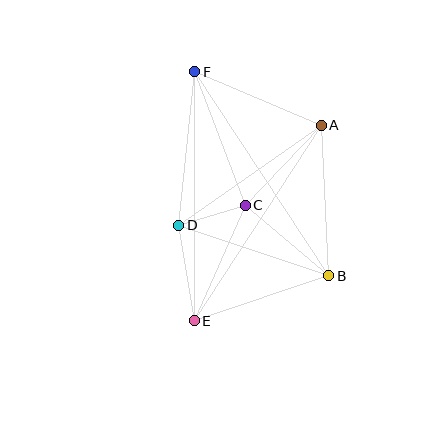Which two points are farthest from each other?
Points E and F are farthest from each other.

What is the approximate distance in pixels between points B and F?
The distance between B and F is approximately 244 pixels.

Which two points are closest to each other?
Points C and D are closest to each other.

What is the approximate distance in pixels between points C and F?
The distance between C and F is approximately 143 pixels.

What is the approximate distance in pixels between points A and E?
The distance between A and E is approximately 233 pixels.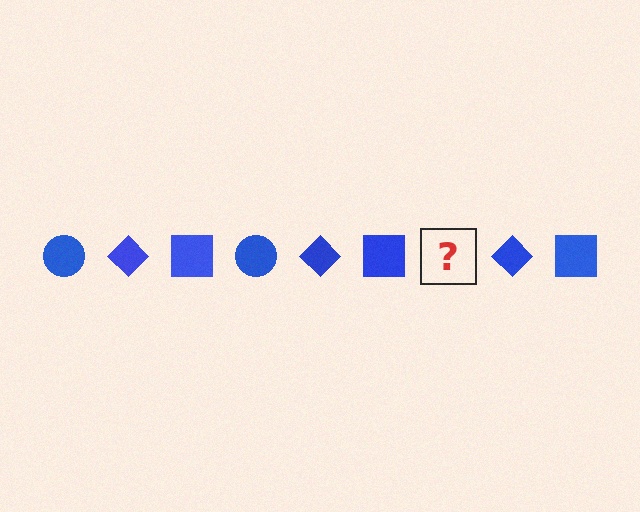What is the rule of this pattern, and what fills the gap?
The rule is that the pattern cycles through circle, diamond, square shapes in blue. The gap should be filled with a blue circle.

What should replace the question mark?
The question mark should be replaced with a blue circle.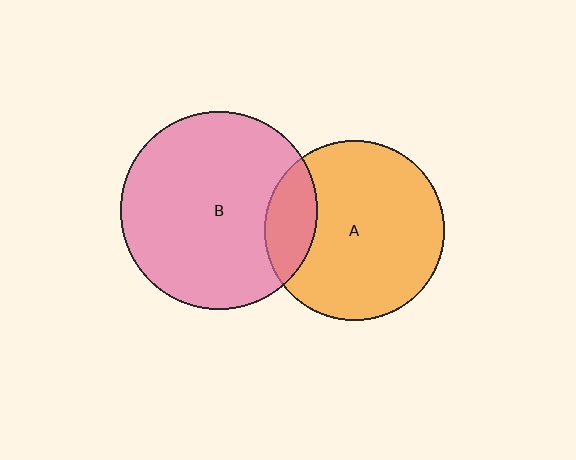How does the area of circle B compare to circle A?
Approximately 1.2 times.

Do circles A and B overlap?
Yes.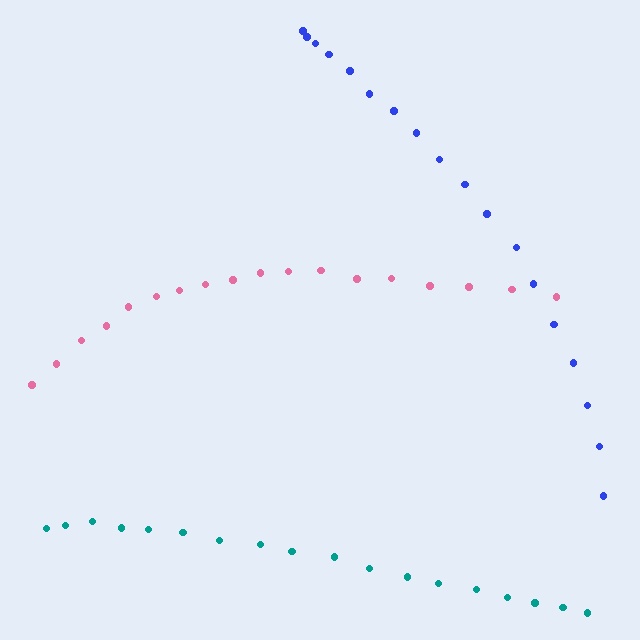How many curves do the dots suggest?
There are 3 distinct paths.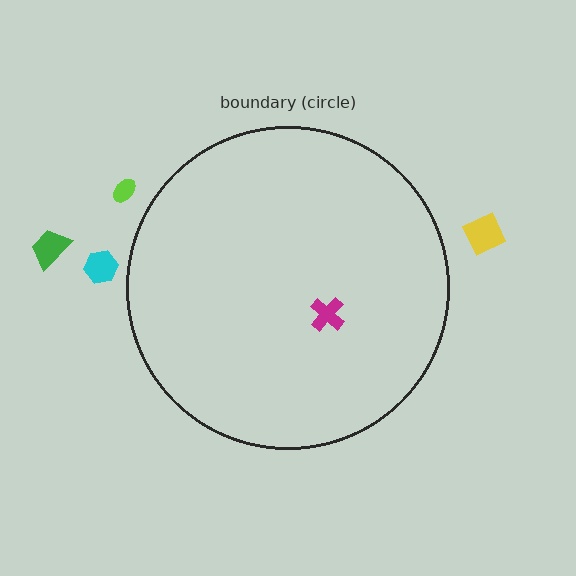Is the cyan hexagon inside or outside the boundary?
Outside.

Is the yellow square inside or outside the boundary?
Outside.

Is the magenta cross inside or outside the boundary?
Inside.